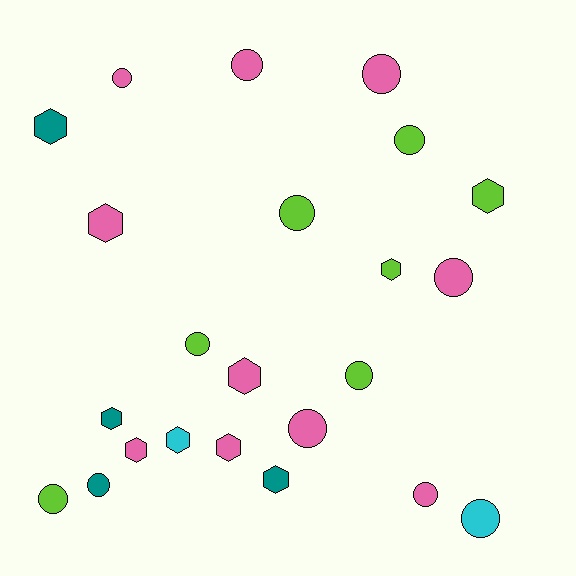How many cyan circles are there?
There is 1 cyan circle.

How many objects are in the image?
There are 23 objects.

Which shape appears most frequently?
Circle, with 13 objects.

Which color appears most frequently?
Pink, with 10 objects.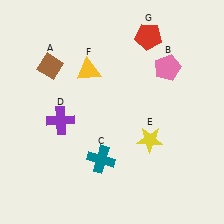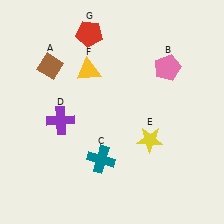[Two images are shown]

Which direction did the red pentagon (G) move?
The red pentagon (G) moved left.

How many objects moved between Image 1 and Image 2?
1 object moved between the two images.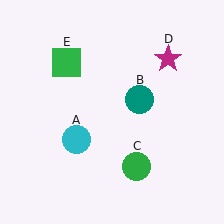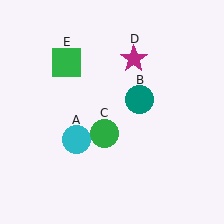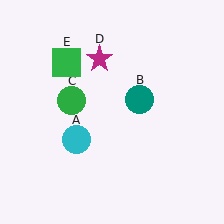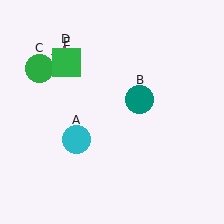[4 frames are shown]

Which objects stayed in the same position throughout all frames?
Cyan circle (object A) and teal circle (object B) and green square (object E) remained stationary.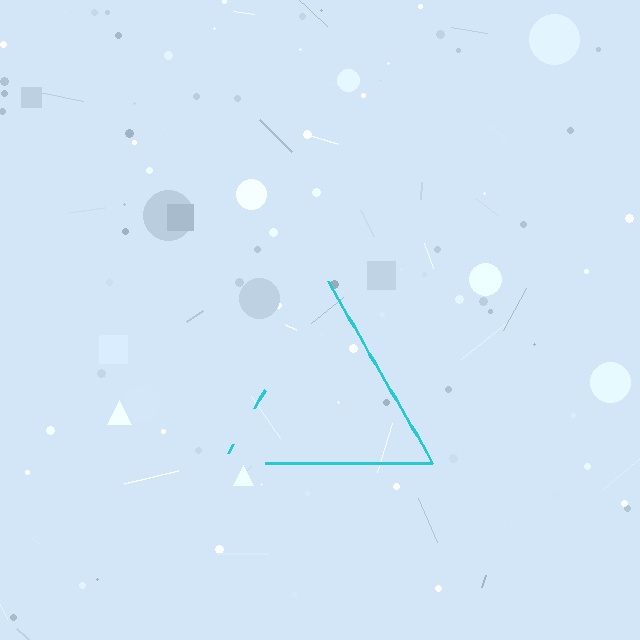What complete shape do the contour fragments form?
The contour fragments form a triangle.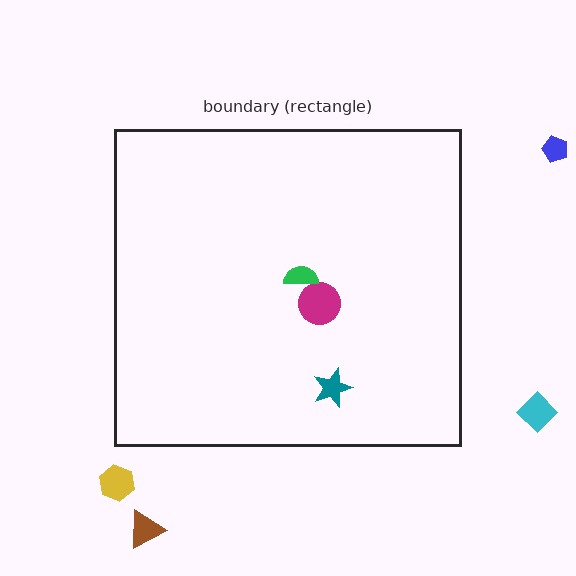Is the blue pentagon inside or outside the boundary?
Outside.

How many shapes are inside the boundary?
3 inside, 4 outside.